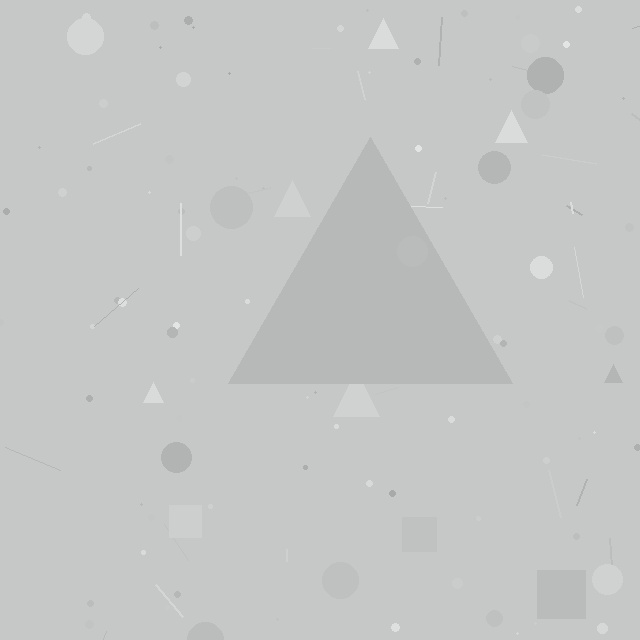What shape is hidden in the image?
A triangle is hidden in the image.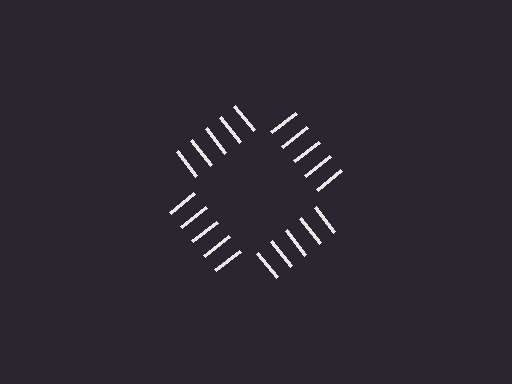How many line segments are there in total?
20 — 5 along each of the 4 edges.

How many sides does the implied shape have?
4 sides — the line-ends trace a square.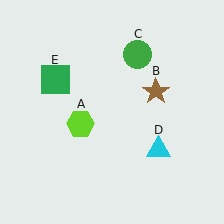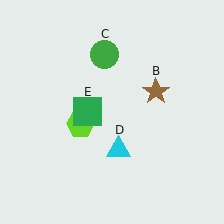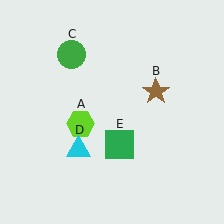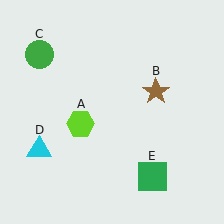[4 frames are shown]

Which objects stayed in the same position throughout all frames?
Lime hexagon (object A) and brown star (object B) remained stationary.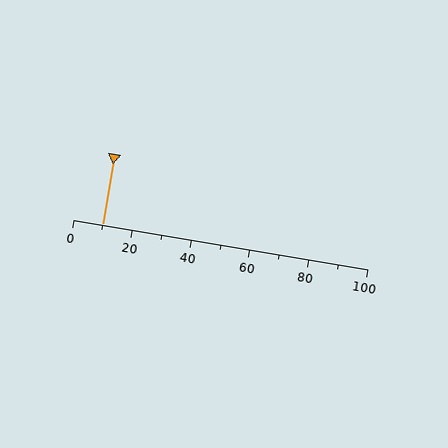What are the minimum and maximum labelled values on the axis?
The axis runs from 0 to 100.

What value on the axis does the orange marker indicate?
The marker indicates approximately 10.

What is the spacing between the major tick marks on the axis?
The major ticks are spaced 20 apart.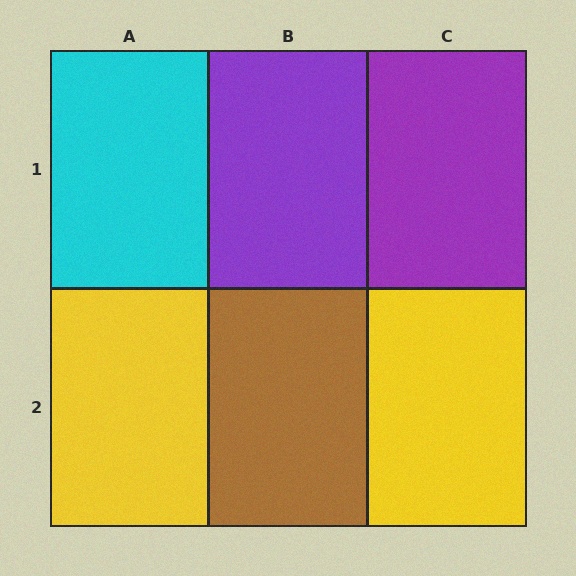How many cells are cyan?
1 cell is cyan.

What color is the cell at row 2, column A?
Yellow.